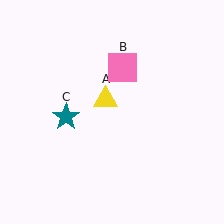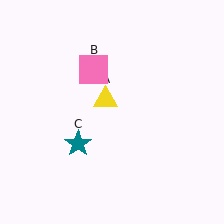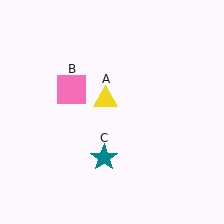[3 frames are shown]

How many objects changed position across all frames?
2 objects changed position: pink square (object B), teal star (object C).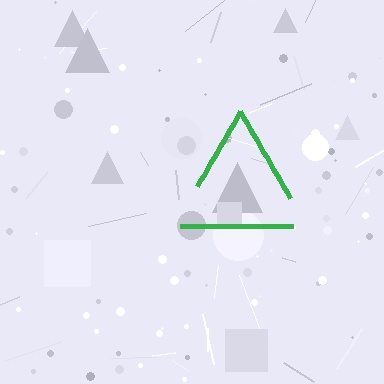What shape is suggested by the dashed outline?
The dashed outline suggests a triangle.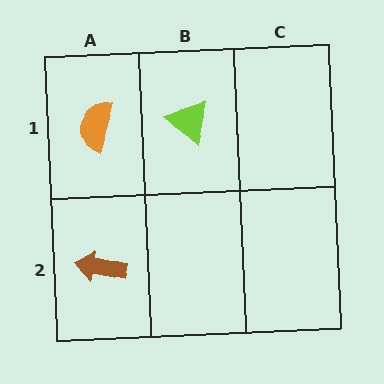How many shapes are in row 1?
2 shapes.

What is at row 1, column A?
An orange semicircle.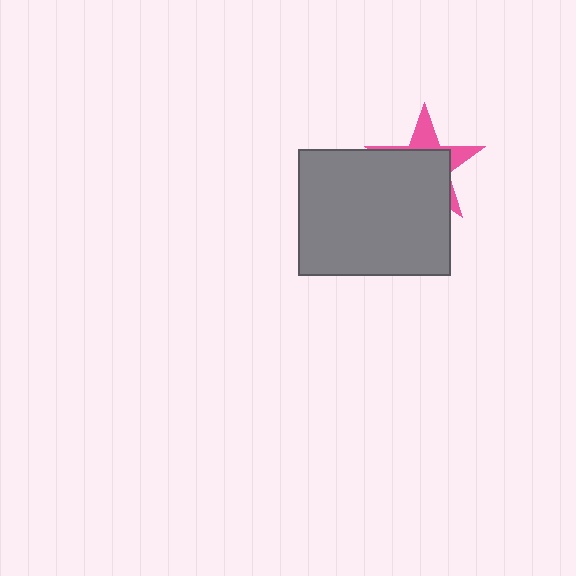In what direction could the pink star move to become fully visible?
The pink star could move up. That would shift it out from behind the gray rectangle entirely.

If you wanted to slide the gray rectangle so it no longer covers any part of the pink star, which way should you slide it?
Slide it down — that is the most direct way to separate the two shapes.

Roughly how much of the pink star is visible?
A small part of it is visible (roughly 34%).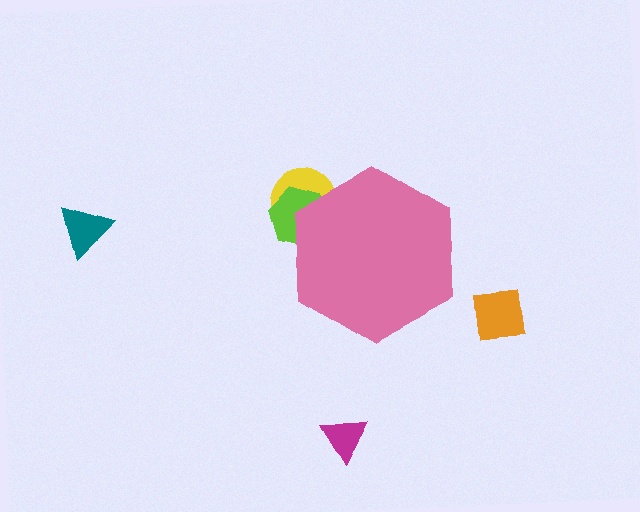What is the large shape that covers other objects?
A pink hexagon.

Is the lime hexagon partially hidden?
Yes, the lime hexagon is partially hidden behind the pink hexagon.